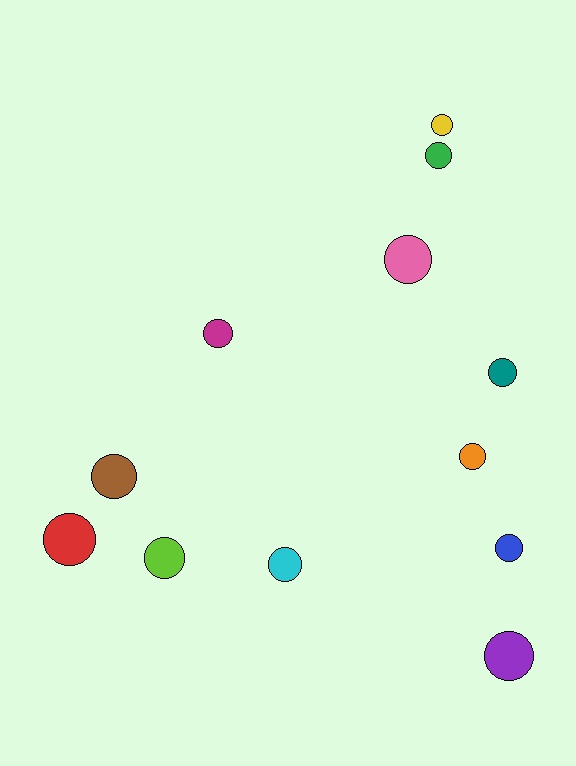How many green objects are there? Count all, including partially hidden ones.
There is 1 green object.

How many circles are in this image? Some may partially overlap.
There are 12 circles.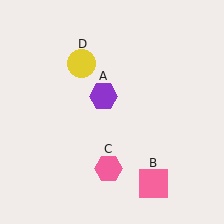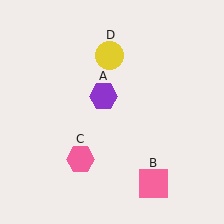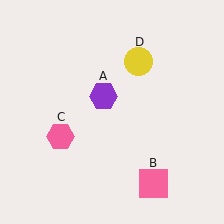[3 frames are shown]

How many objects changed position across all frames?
2 objects changed position: pink hexagon (object C), yellow circle (object D).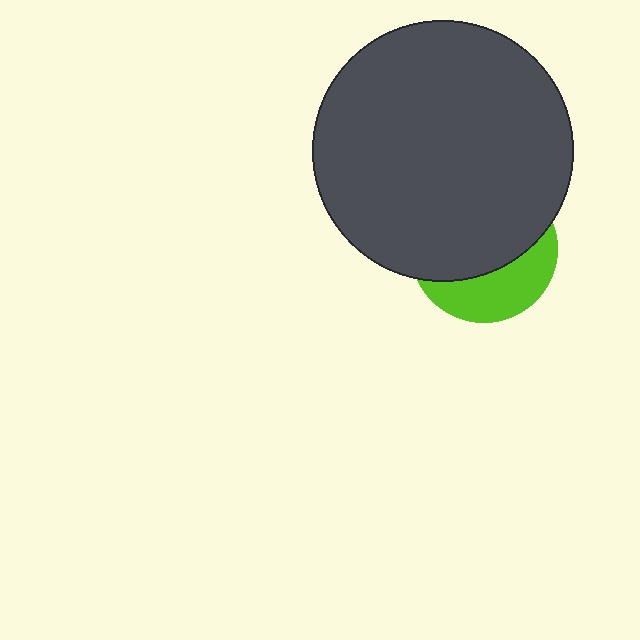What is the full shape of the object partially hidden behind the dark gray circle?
The partially hidden object is a lime circle.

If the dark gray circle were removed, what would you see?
You would see the complete lime circle.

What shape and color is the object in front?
The object in front is a dark gray circle.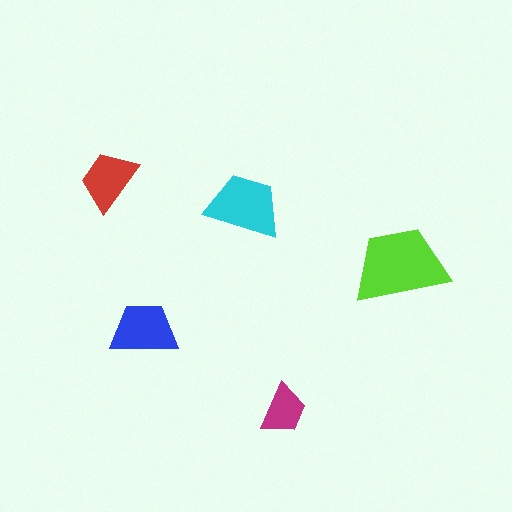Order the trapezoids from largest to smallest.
the lime one, the cyan one, the blue one, the red one, the magenta one.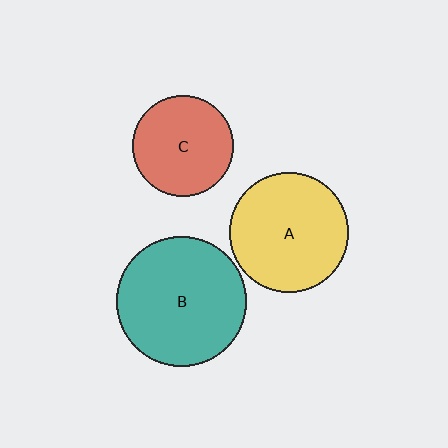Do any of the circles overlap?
No, none of the circles overlap.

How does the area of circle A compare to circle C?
Approximately 1.4 times.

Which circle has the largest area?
Circle B (teal).